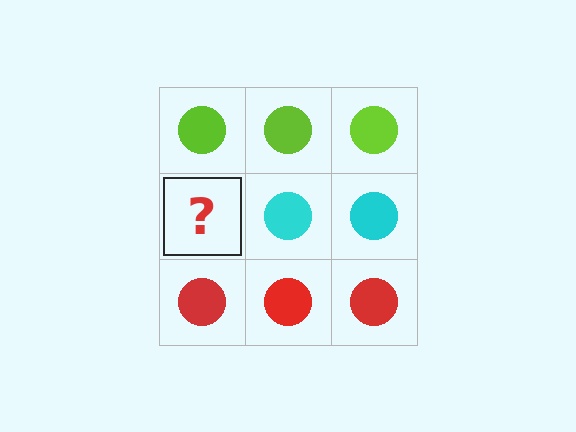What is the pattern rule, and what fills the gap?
The rule is that each row has a consistent color. The gap should be filled with a cyan circle.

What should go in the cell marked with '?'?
The missing cell should contain a cyan circle.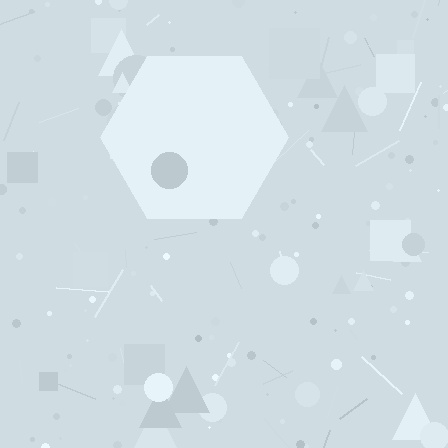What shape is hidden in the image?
A hexagon is hidden in the image.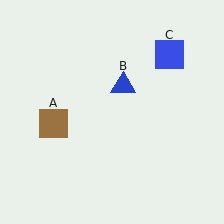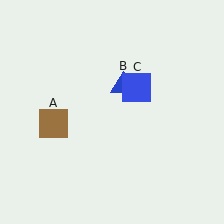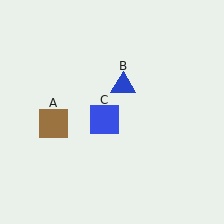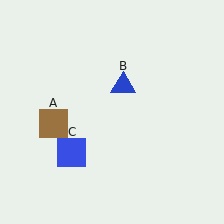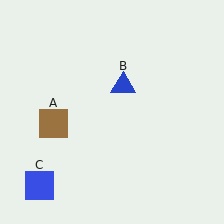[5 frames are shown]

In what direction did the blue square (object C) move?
The blue square (object C) moved down and to the left.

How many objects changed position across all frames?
1 object changed position: blue square (object C).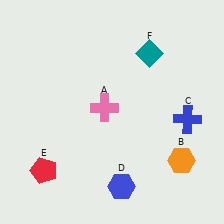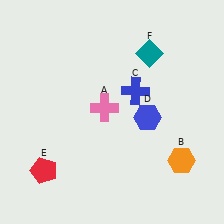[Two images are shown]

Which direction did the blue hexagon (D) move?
The blue hexagon (D) moved up.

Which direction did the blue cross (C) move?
The blue cross (C) moved left.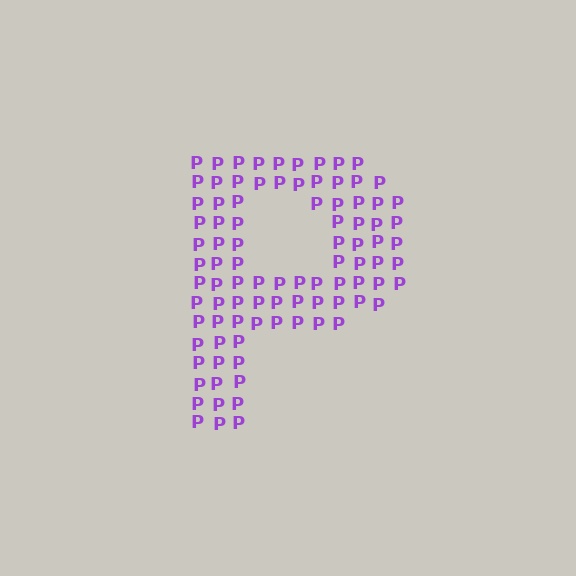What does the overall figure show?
The overall figure shows the letter P.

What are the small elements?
The small elements are letter P's.